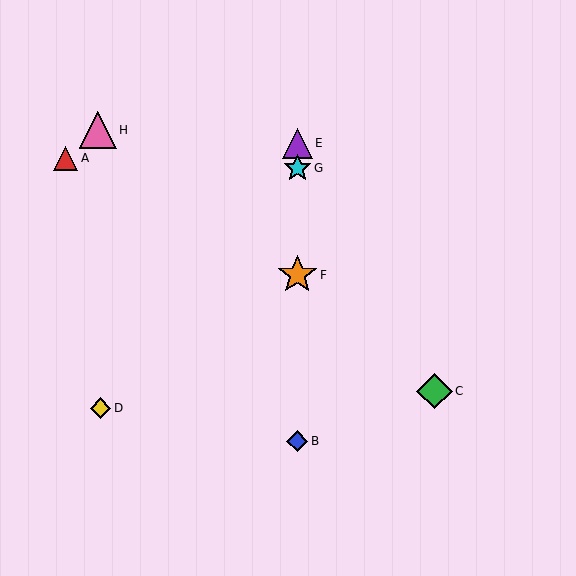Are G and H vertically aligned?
No, G is at x≈297 and H is at x≈98.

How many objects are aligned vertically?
4 objects (B, E, F, G) are aligned vertically.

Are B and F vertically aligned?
Yes, both are at x≈297.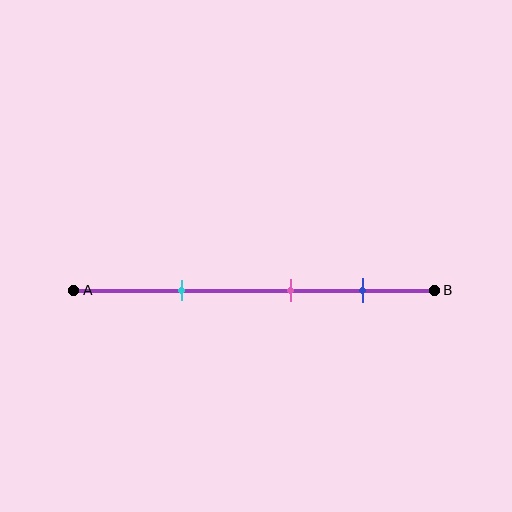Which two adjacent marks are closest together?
The pink and blue marks are the closest adjacent pair.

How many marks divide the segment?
There are 3 marks dividing the segment.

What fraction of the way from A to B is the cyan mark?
The cyan mark is approximately 30% (0.3) of the way from A to B.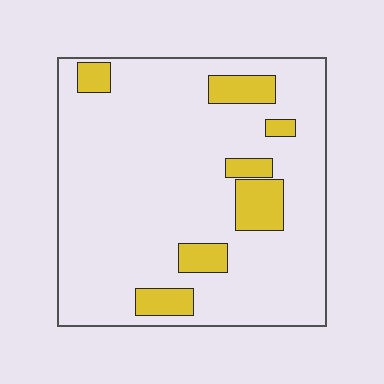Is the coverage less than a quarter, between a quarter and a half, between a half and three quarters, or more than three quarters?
Less than a quarter.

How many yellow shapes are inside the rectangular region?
7.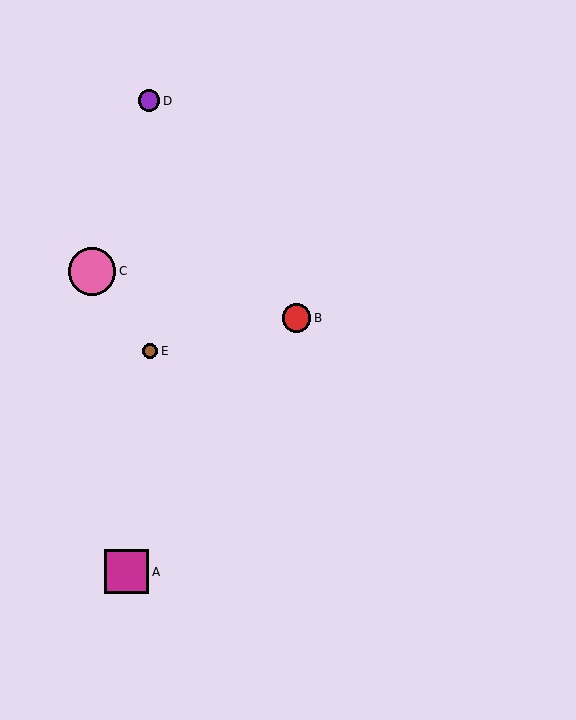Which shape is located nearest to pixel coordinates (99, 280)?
The pink circle (labeled C) at (92, 271) is nearest to that location.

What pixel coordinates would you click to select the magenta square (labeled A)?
Click at (127, 572) to select the magenta square A.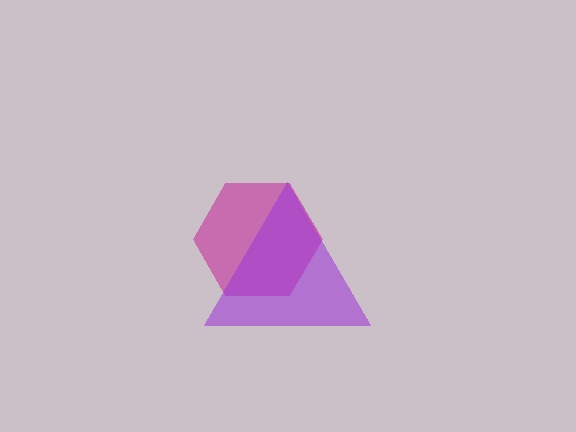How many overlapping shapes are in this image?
There are 2 overlapping shapes in the image.